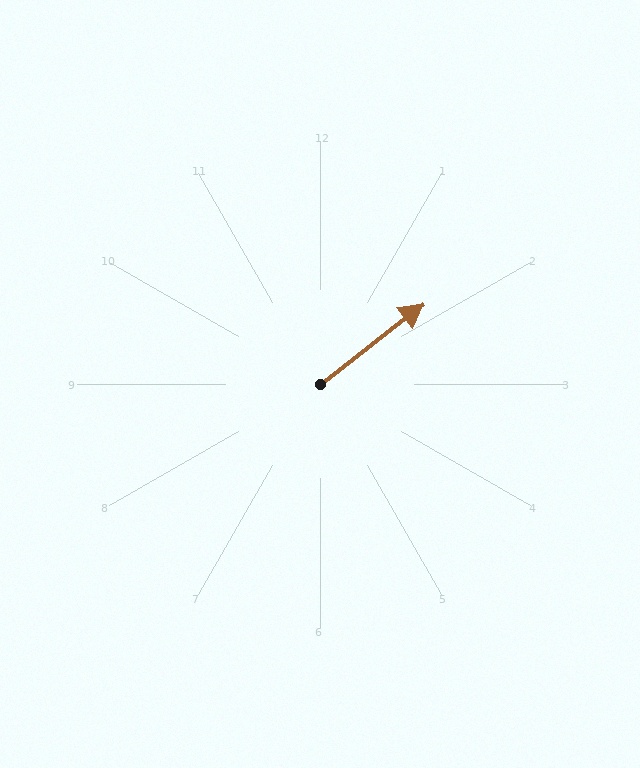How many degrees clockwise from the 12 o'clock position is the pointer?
Approximately 52 degrees.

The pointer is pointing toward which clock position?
Roughly 2 o'clock.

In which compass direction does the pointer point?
Northeast.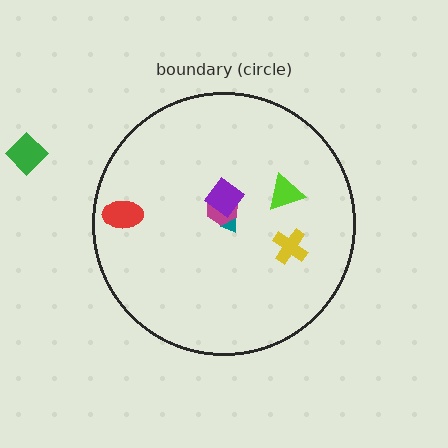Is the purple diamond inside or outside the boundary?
Inside.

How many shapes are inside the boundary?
6 inside, 1 outside.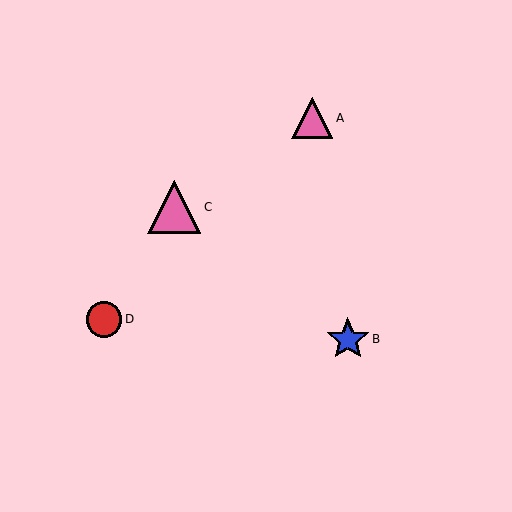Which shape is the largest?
The pink triangle (labeled C) is the largest.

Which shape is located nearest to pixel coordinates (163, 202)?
The pink triangle (labeled C) at (174, 207) is nearest to that location.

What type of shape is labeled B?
Shape B is a blue star.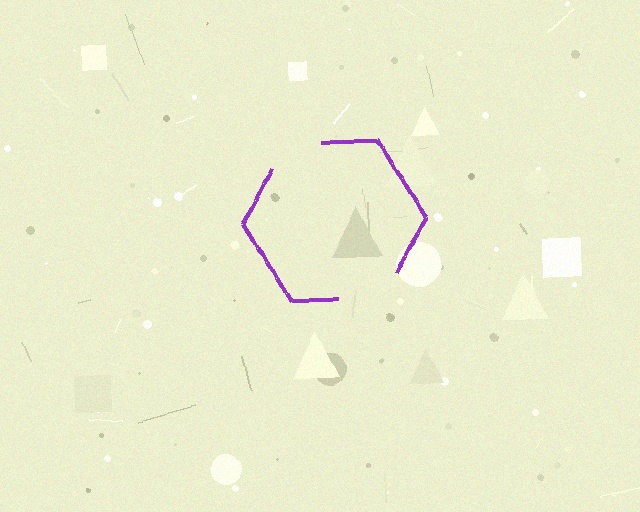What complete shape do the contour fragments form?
The contour fragments form a hexagon.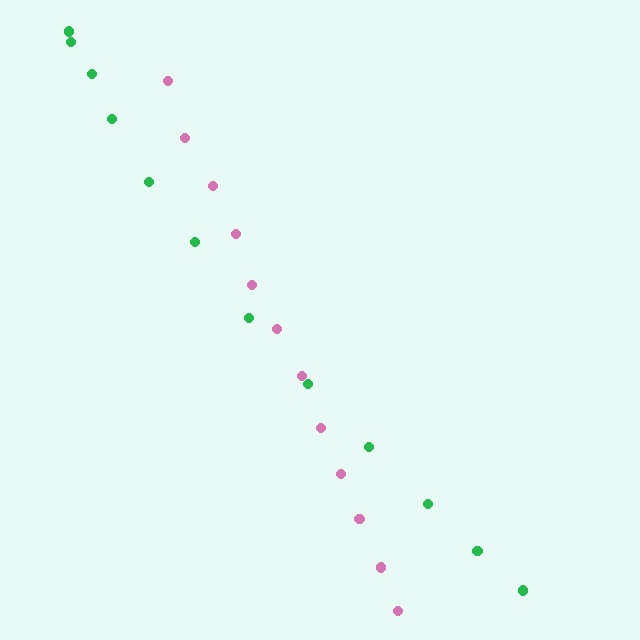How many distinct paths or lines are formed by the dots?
There are 2 distinct paths.